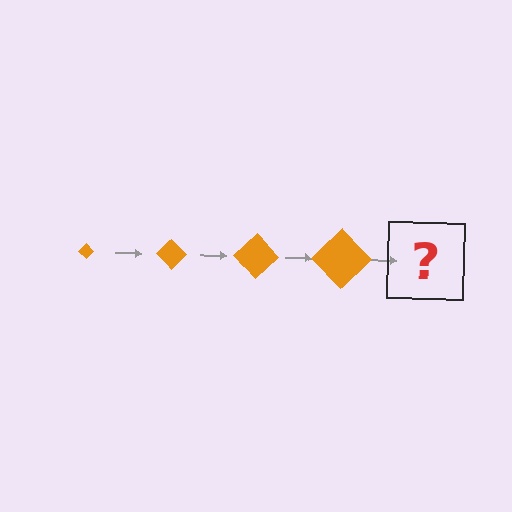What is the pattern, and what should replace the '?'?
The pattern is that the diamond gets progressively larger each step. The '?' should be an orange diamond, larger than the previous one.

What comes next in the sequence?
The next element should be an orange diamond, larger than the previous one.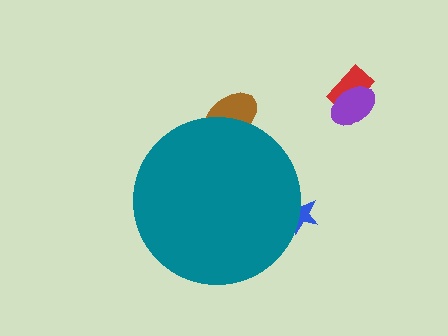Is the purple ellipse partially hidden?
No, the purple ellipse is fully visible.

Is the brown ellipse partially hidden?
Yes, the brown ellipse is partially hidden behind the teal circle.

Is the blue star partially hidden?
Yes, the blue star is partially hidden behind the teal circle.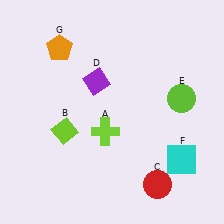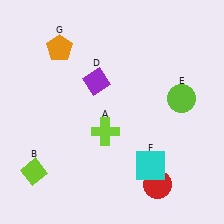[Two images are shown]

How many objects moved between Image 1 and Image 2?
2 objects moved between the two images.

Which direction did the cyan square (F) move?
The cyan square (F) moved left.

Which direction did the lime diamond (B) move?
The lime diamond (B) moved down.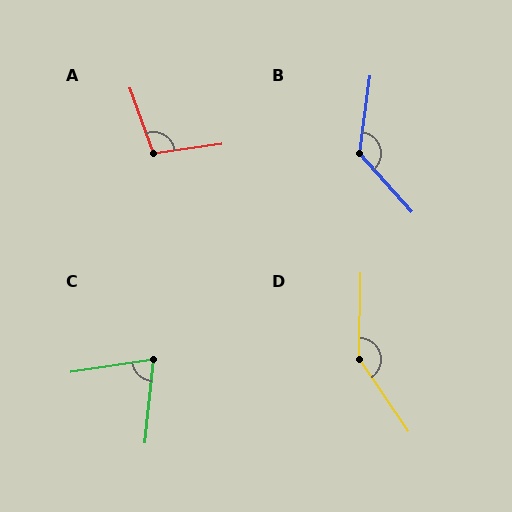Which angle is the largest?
D, at approximately 145 degrees.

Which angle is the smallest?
C, at approximately 75 degrees.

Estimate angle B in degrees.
Approximately 131 degrees.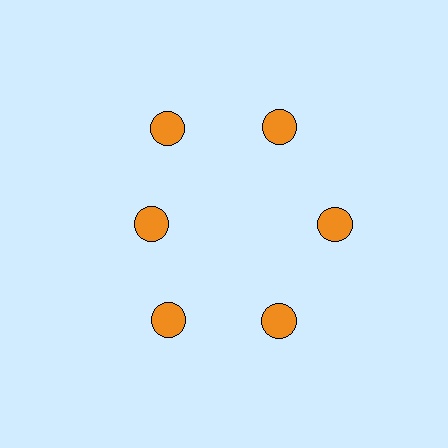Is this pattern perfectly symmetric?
No. The 6 orange circles are arranged in a ring, but one element near the 9 o'clock position is pulled inward toward the center, breaking the 6-fold rotational symmetry.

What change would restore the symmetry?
The symmetry would be restored by moving it outward, back onto the ring so that all 6 circles sit at equal angles and equal distance from the center.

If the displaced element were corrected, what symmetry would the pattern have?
It would have 6-fold rotational symmetry — the pattern would map onto itself every 60 degrees.